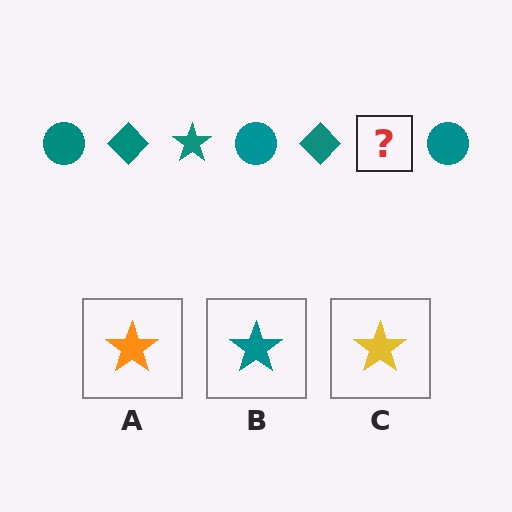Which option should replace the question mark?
Option B.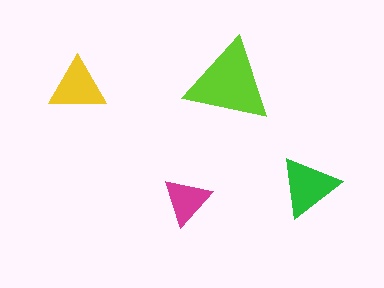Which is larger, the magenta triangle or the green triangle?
The green one.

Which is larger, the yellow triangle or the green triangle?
The green one.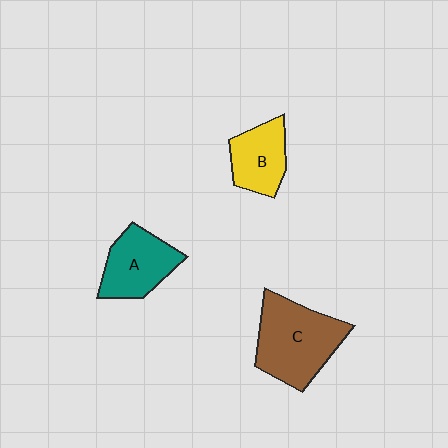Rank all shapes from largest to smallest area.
From largest to smallest: C (brown), A (teal), B (yellow).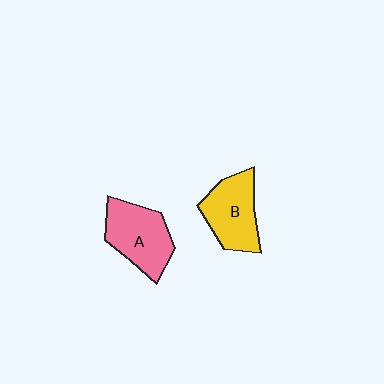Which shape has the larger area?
Shape A (pink).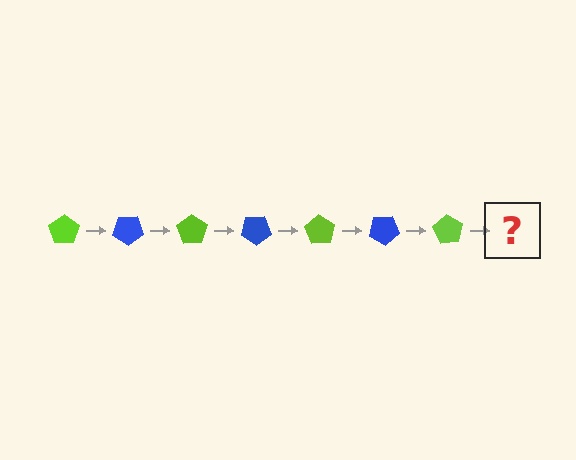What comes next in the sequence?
The next element should be a blue pentagon, rotated 245 degrees from the start.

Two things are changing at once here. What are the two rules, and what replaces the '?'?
The two rules are that it rotates 35 degrees each step and the color cycles through lime and blue. The '?' should be a blue pentagon, rotated 245 degrees from the start.